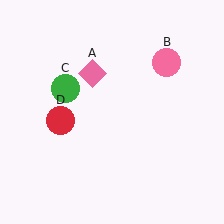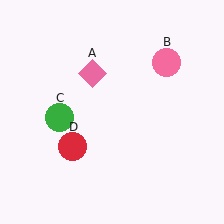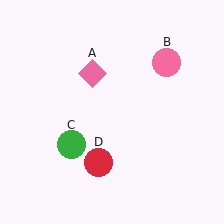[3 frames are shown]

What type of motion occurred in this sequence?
The green circle (object C), red circle (object D) rotated counterclockwise around the center of the scene.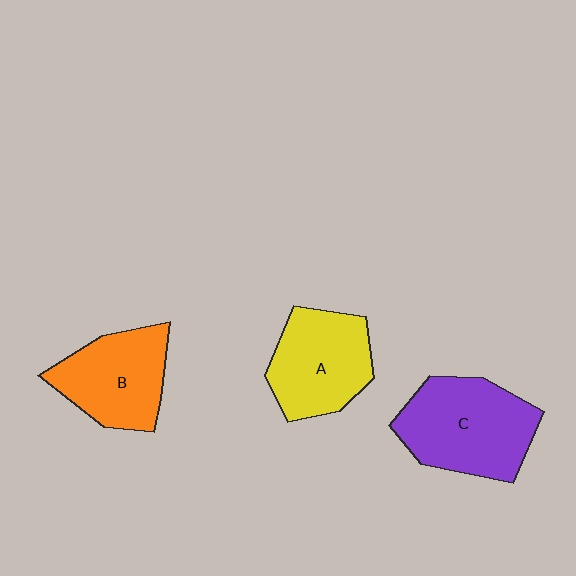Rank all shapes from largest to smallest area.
From largest to smallest: C (purple), A (yellow), B (orange).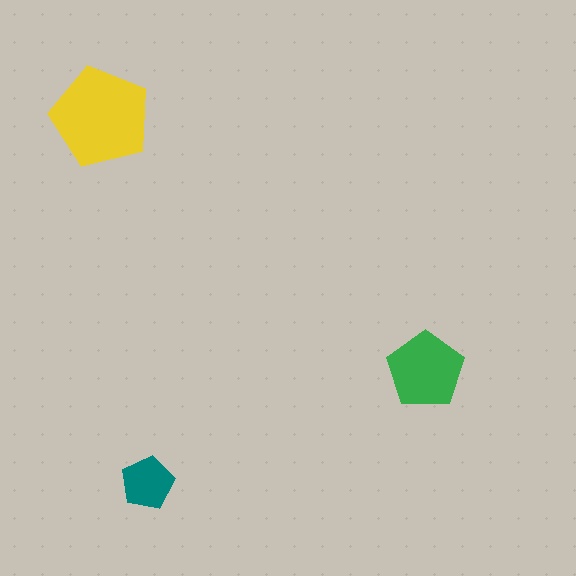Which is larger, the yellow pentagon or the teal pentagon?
The yellow one.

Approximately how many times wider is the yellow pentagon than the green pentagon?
About 1.5 times wider.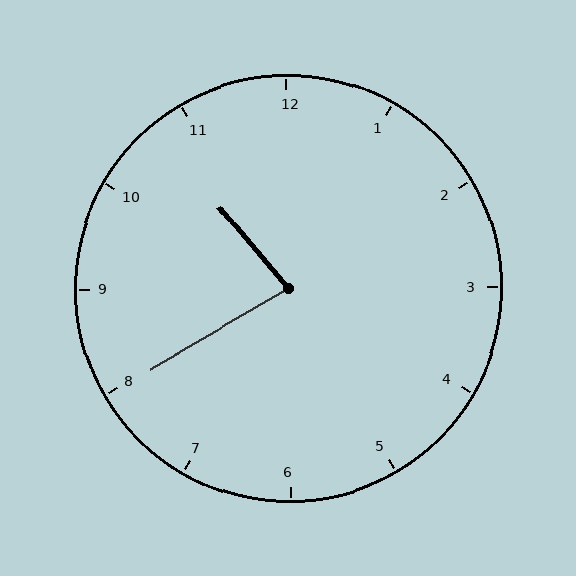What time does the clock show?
10:40.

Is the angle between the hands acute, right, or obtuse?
It is acute.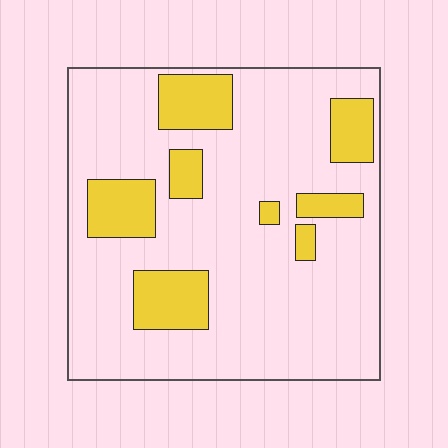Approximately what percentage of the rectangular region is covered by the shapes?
Approximately 20%.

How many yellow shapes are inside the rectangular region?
8.